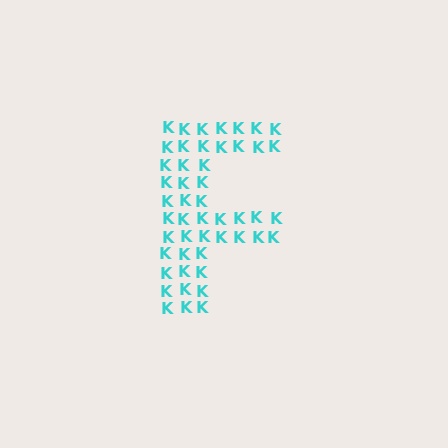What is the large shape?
The large shape is the letter F.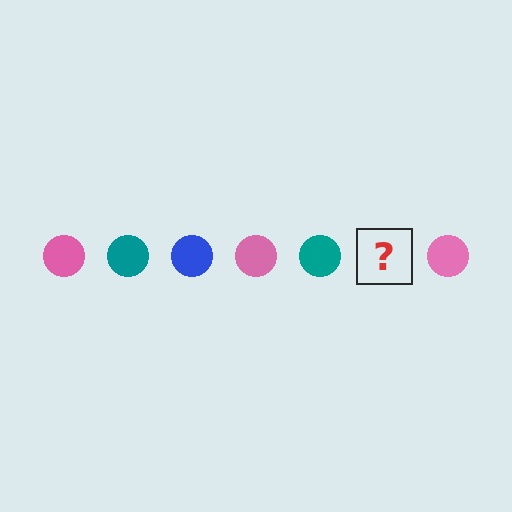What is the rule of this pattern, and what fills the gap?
The rule is that the pattern cycles through pink, teal, blue circles. The gap should be filled with a blue circle.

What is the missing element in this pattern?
The missing element is a blue circle.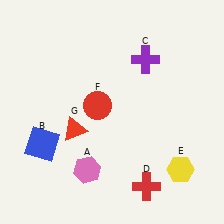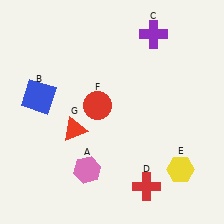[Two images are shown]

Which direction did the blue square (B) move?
The blue square (B) moved up.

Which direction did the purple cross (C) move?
The purple cross (C) moved up.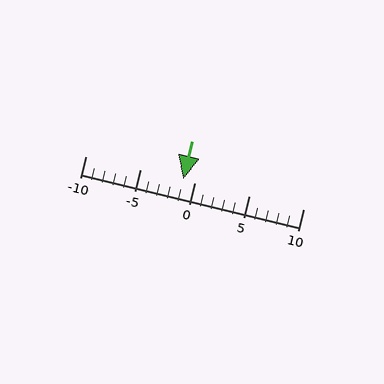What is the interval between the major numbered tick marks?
The major tick marks are spaced 5 units apart.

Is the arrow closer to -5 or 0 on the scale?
The arrow is closer to 0.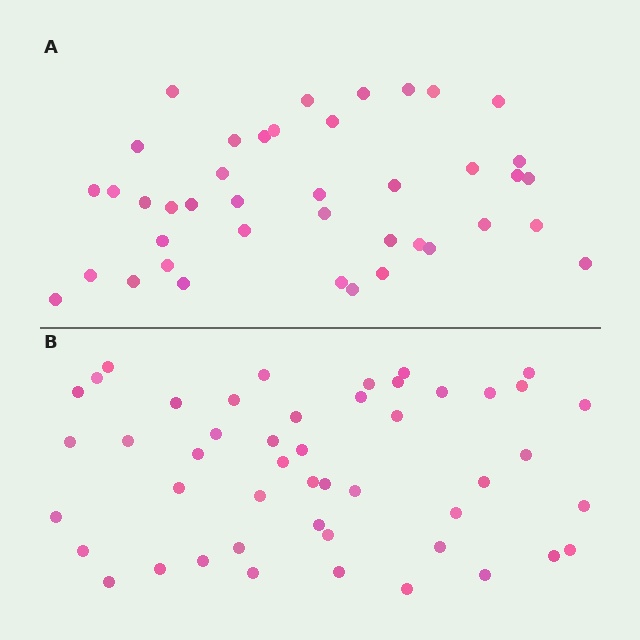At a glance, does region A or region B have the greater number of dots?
Region B (the bottom region) has more dots.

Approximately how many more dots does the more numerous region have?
Region B has roughly 8 or so more dots than region A.